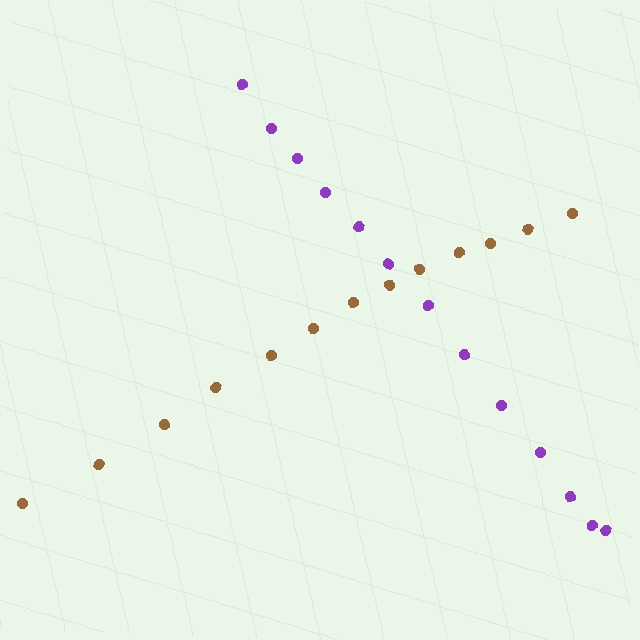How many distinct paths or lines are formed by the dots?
There are 2 distinct paths.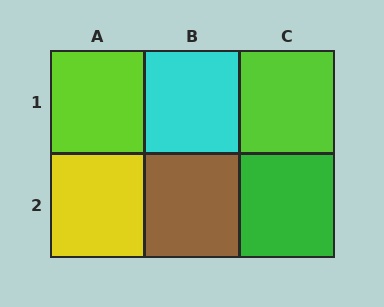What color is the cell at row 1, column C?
Lime.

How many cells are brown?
1 cell is brown.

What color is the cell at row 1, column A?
Lime.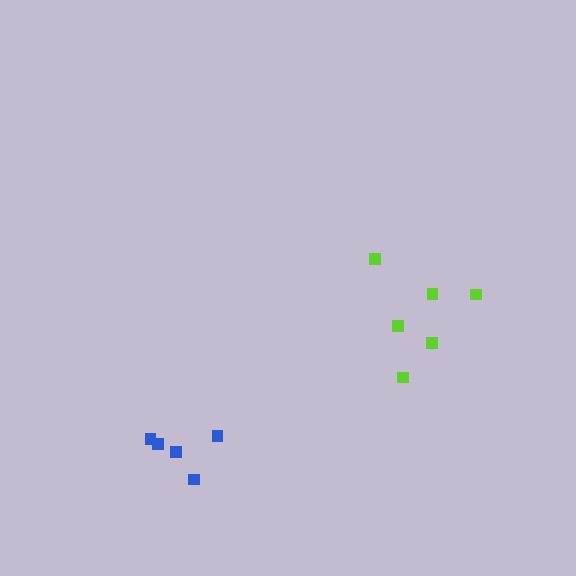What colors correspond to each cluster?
The clusters are colored: blue, lime.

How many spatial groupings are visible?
There are 2 spatial groupings.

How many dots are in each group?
Group 1: 5 dots, Group 2: 6 dots (11 total).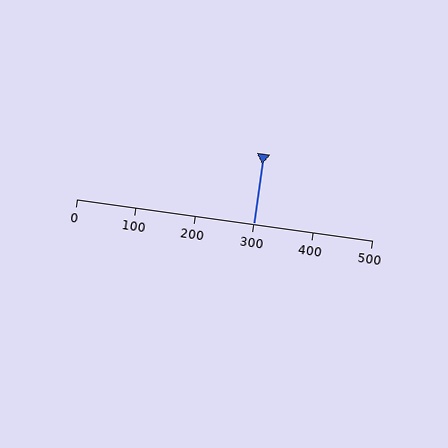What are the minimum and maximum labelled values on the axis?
The axis runs from 0 to 500.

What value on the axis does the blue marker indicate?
The marker indicates approximately 300.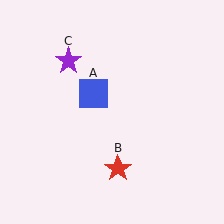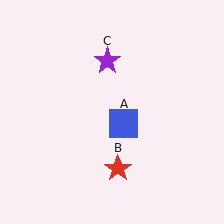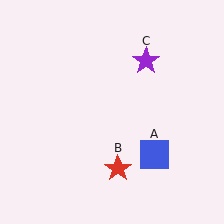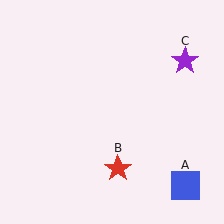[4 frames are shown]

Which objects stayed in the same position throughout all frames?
Red star (object B) remained stationary.